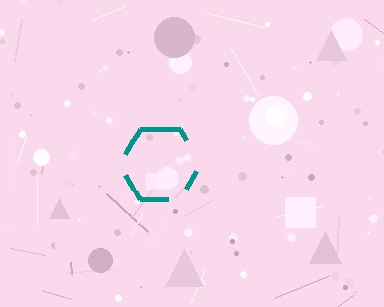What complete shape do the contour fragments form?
The contour fragments form a hexagon.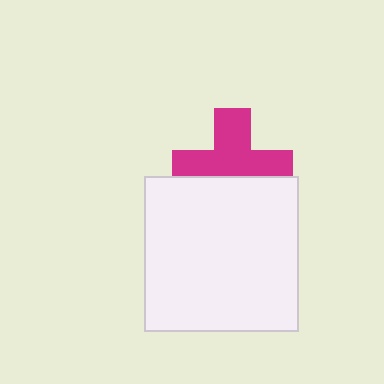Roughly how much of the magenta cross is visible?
About half of it is visible (roughly 61%).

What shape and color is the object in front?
The object in front is a white square.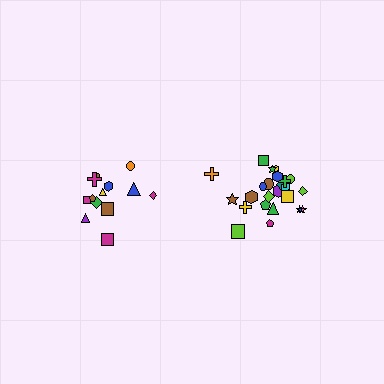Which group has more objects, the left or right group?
The right group.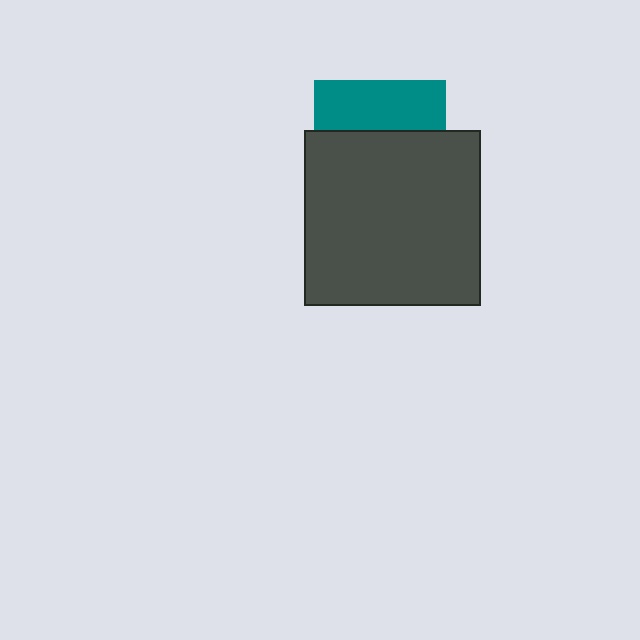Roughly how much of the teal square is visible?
A small part of it is visible (roughly 38%).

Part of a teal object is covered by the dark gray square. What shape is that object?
It is a square.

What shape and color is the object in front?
The object in front is a dark gray square.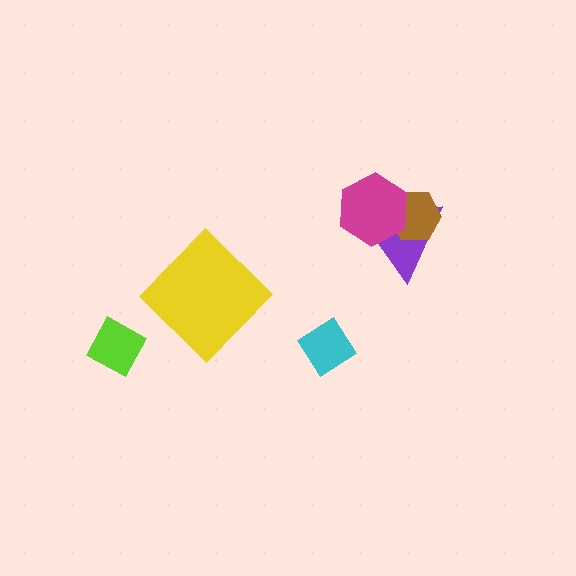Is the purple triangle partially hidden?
Yes, it is partially covered by another shape.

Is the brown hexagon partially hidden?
Yes, it is partially covered by another shape.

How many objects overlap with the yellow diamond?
0 objects overlap with the yellow diamond.